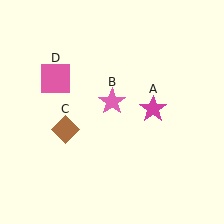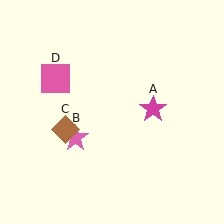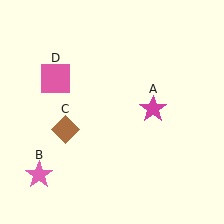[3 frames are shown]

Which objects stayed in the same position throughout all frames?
Magenta star (object A) and brown diamond (object C) and pink square (object D) remained stationary.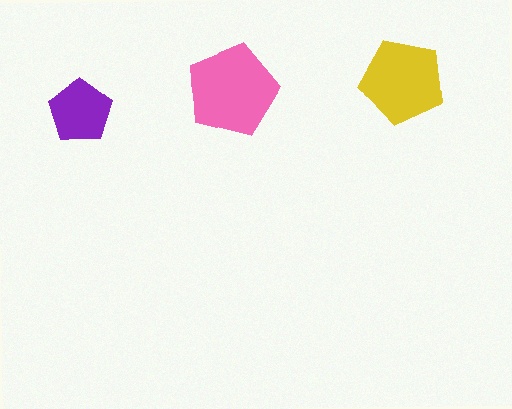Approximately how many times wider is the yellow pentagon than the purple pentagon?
About 1.5 times wider.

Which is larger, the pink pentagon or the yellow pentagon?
The pink one.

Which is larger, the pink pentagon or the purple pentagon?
The pink one.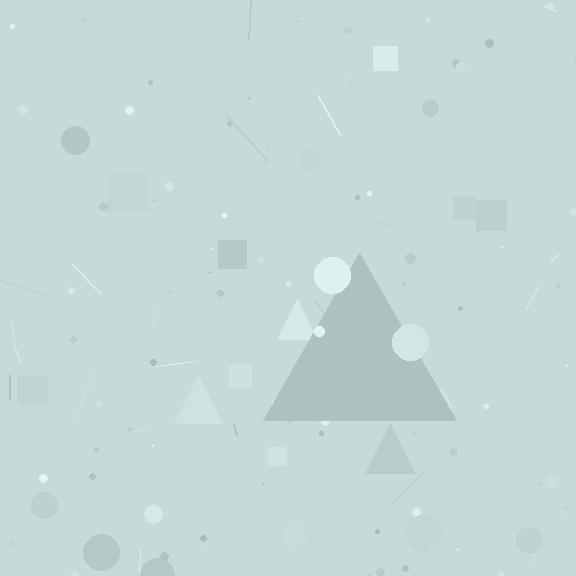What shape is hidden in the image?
A triangle is hidden in the image.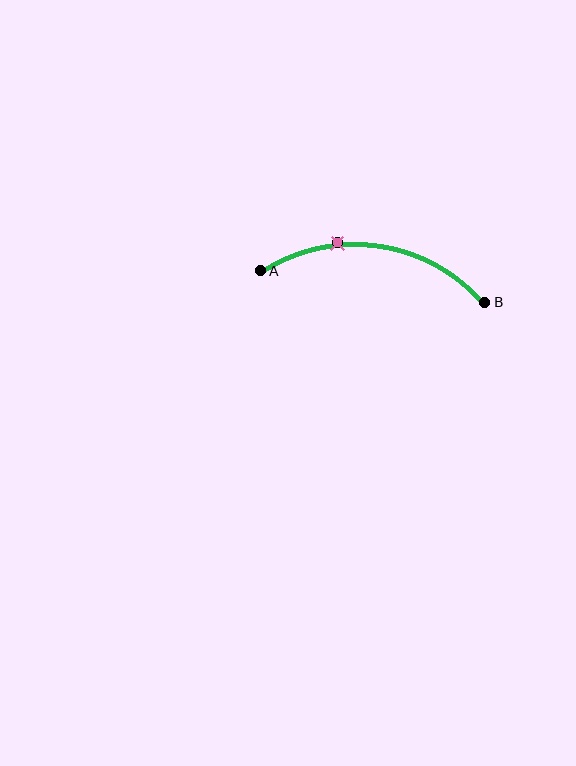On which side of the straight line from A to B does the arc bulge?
The arc bulges above the straight line connecting A and B.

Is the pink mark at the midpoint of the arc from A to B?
No. The pink mark lies on the arc but is closer to endpoint A. The arc midpoint would be at the point on the curve equidistant along the arc from both A and B.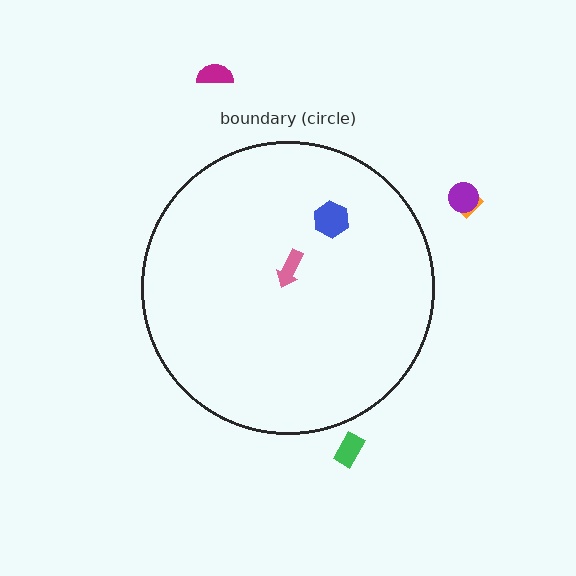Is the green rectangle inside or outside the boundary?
Outside.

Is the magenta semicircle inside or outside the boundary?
Outside.